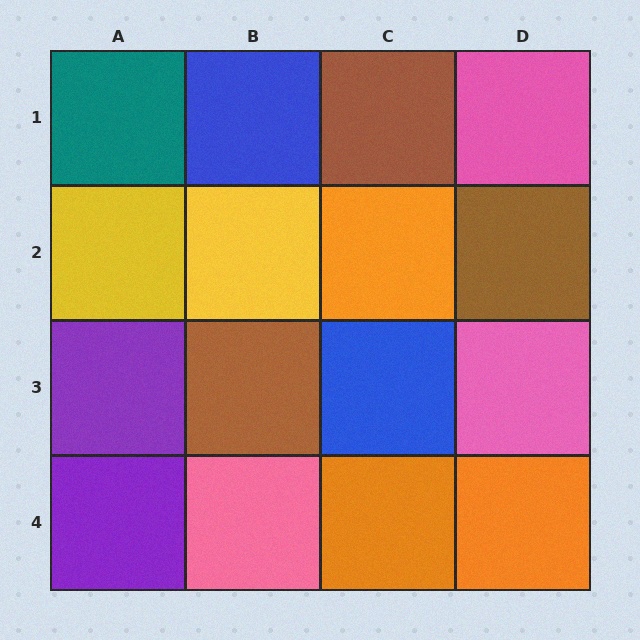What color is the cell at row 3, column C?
Blue.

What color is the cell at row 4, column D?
Orange.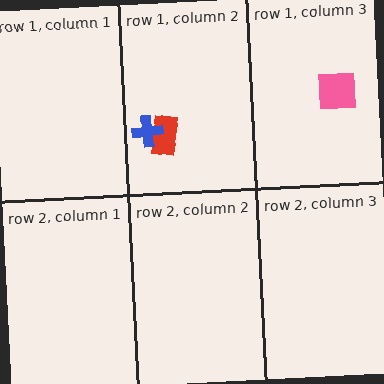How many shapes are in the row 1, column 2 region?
2.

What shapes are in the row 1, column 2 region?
The red rectangle, the blue cross.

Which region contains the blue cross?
The row 1, column 2 region.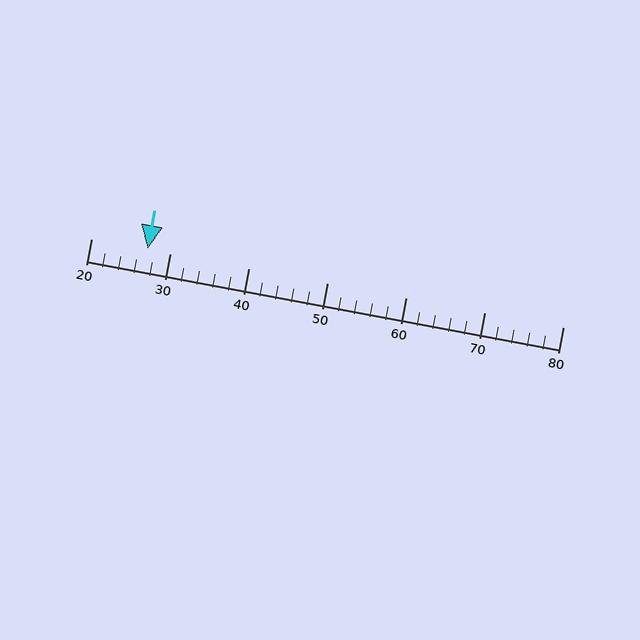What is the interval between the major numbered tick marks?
The major tick marks are spaced 10 units apart.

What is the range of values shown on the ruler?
The ruler shows values from 20 to 80.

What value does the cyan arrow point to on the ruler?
The cyan arrow points to approximately 27.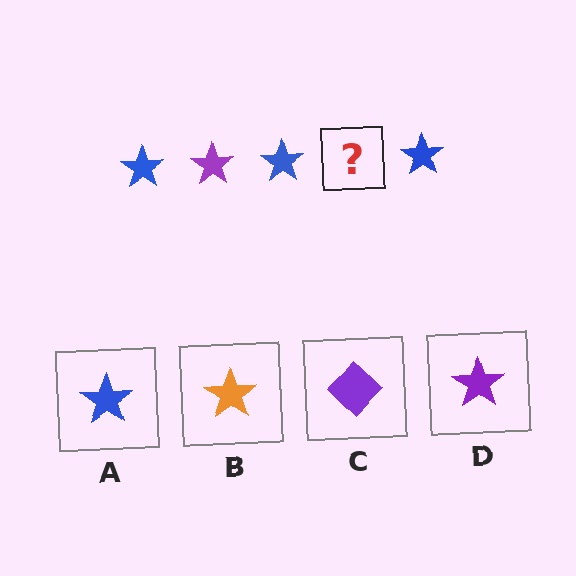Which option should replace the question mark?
Option D.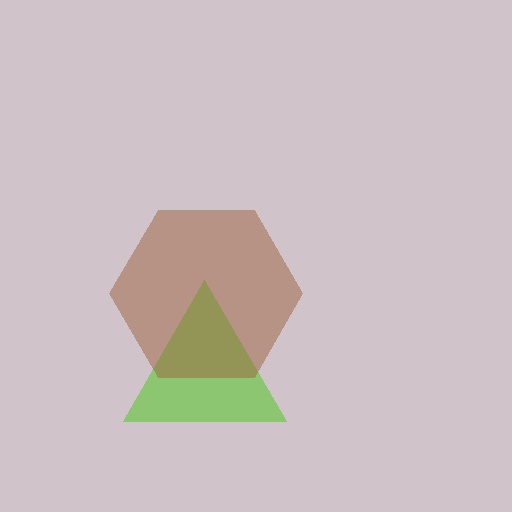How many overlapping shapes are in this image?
There are 2 overlapping shapes in the image.